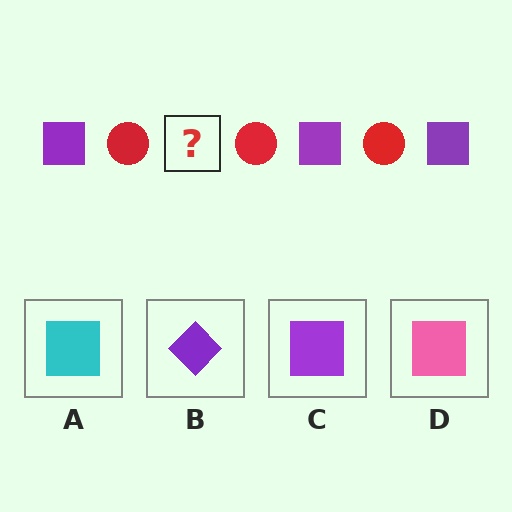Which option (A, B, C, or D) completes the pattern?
C.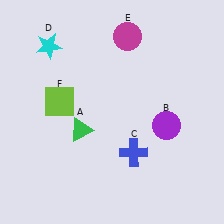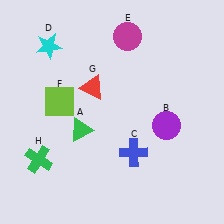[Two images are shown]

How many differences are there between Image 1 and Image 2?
There are 2 differences between the two images.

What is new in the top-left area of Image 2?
A red triangle (G) was added in the top-left area of Image 2.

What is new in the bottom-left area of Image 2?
A green cross (H) was added in the bottom-left area of Image 2.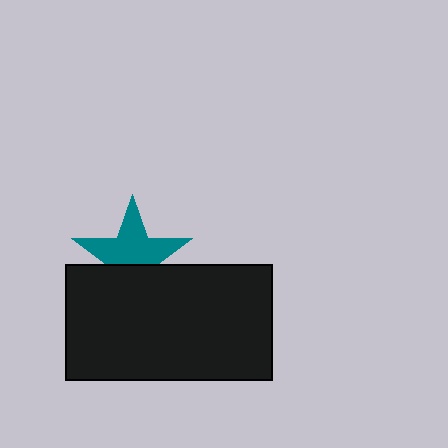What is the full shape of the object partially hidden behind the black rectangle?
The partially hidden object is a teal star.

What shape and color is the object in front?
The object in front is a black rectangle.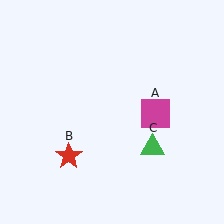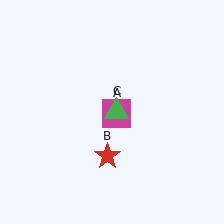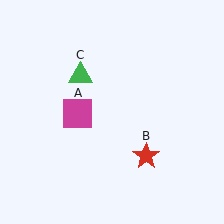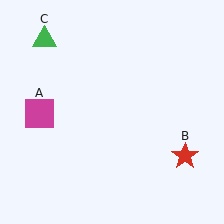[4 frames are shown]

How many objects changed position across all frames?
3 objects changed position: magenta square (object A), red star (object B), green triangle (object C).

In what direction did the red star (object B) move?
The red star (object B) moved right.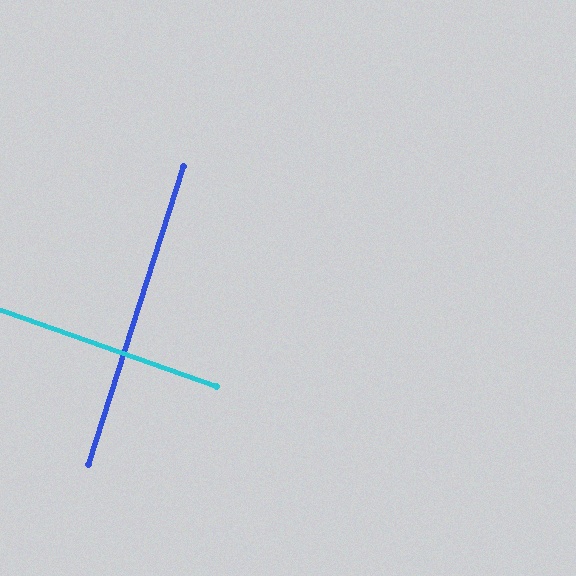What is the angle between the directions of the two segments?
Approximately 88 degrees.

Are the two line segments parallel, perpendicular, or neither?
Perpendicular — they meet at approximately 88°.